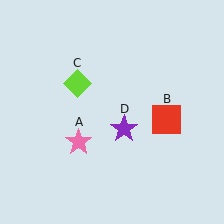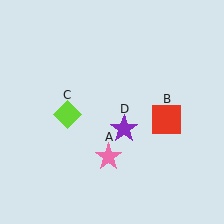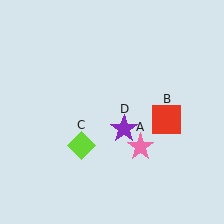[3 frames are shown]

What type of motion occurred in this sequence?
The pink star (object A), lime diamond (object C) rotated counterclockwise around the center of the scene.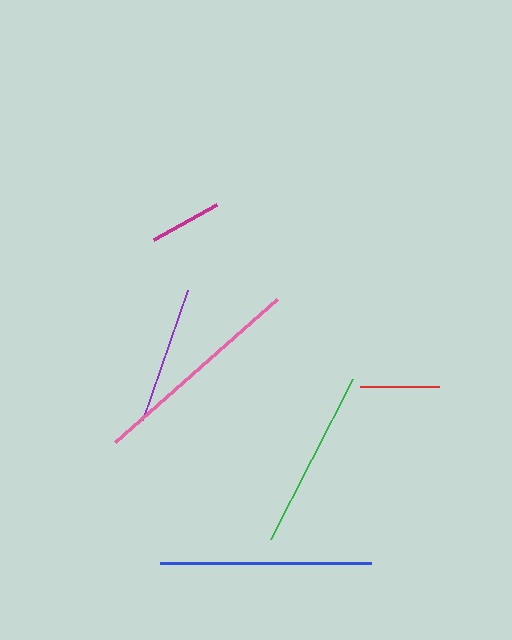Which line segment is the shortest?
The magenta line is the shortest at approximately 72 pixels.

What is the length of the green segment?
The green segment is approximately 180 pixels long.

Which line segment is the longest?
The pink line is the longest at approximately 215 pixels.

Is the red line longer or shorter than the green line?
The green line is longer than the red line.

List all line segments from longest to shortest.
From longest to shortest: pink, blue, green, purple, red, magenta.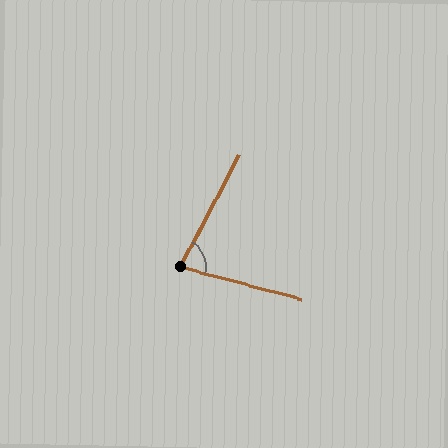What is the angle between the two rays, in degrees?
Approximately 77 degrees.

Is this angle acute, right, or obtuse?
It is acute.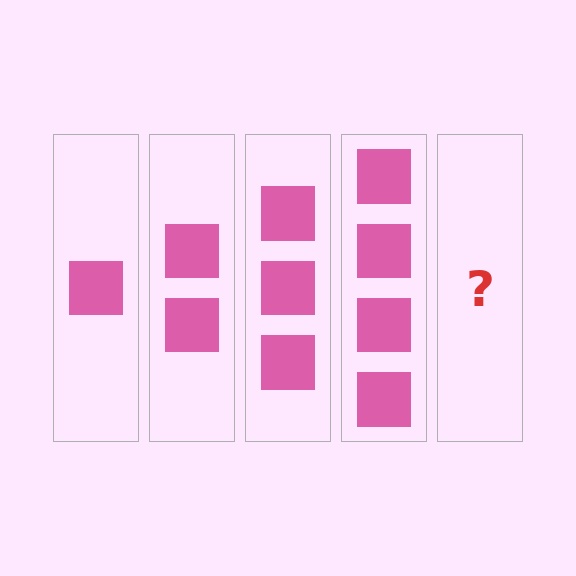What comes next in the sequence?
The next element should be 5 squares.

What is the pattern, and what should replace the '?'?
The pattern is that each step adds one more square. The '?' should be 5 squares.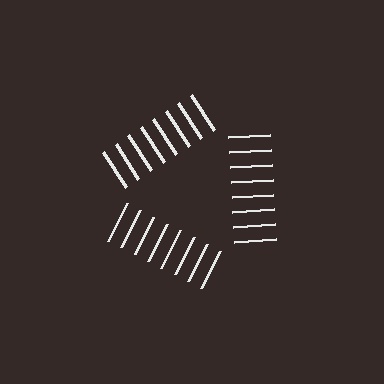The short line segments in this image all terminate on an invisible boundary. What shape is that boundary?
An illusory triangle — the line segments terminate on its edges but no continuous stroke is drawn.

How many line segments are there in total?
24 — 8 along each of the 3 edges.